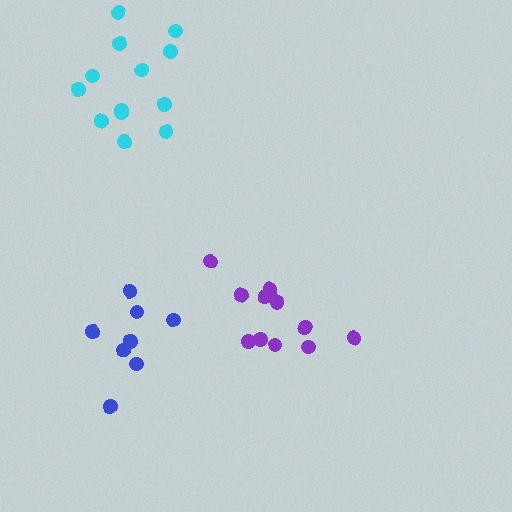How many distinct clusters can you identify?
There are 3 distinct clusters.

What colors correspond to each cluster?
The clusters are colored: purple, blue, cyan.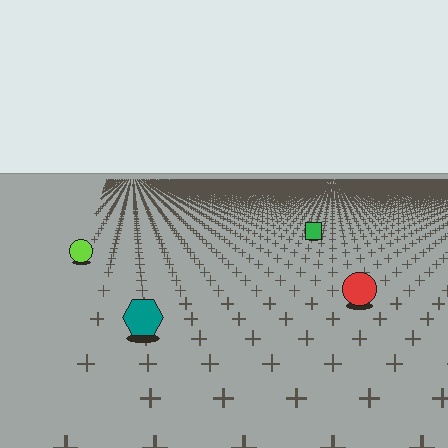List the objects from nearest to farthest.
From nearest to farthest: the teal hexagon, the red circle, the lime circle, the green square.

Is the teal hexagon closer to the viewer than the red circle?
Yes. The teal hexagon is closer — you can tell from the texture gradient: the ground texture is coarser near it.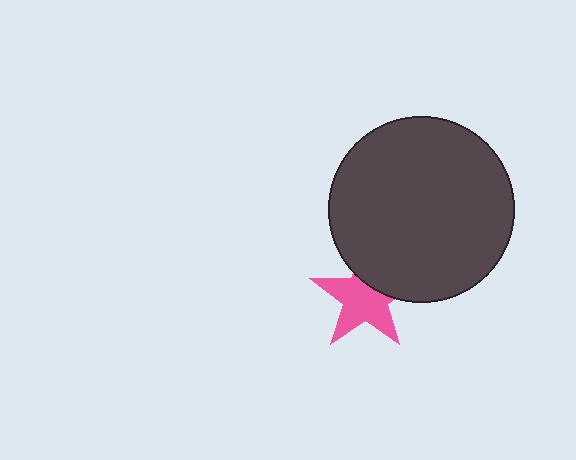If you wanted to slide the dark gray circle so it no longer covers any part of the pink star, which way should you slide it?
Slide it up — that is the most direct way to separate the two shapes.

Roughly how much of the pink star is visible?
Most of it is visible (roughly 69%).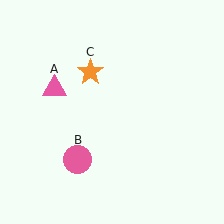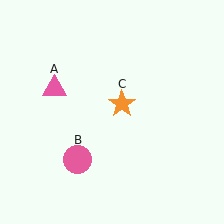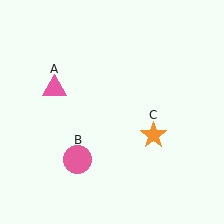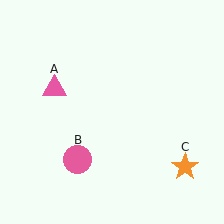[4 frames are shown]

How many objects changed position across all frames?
1 object changed position: orange star (object C).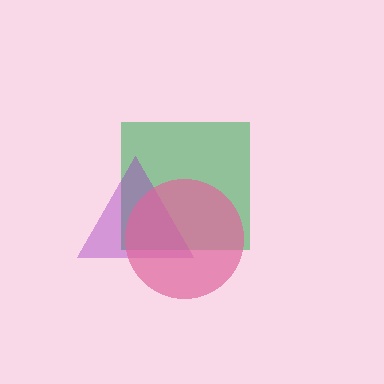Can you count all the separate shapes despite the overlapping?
Yes, there are 3 separate shapes.